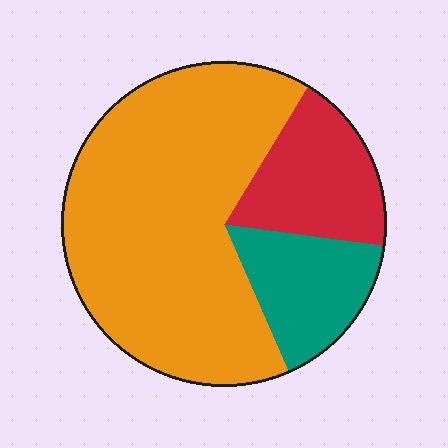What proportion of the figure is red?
Red takes up between a sixth and a third of the figure.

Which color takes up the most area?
Orange, at roughly 65%.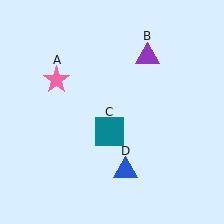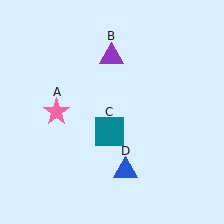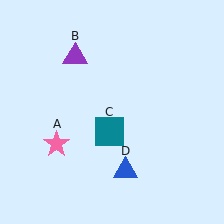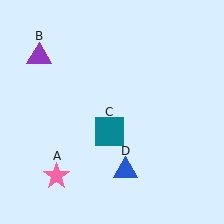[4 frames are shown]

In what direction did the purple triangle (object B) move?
The purple triangle (object B) moved left.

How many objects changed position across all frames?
2 objects changed position: pink star (object A), purple triangle (object B).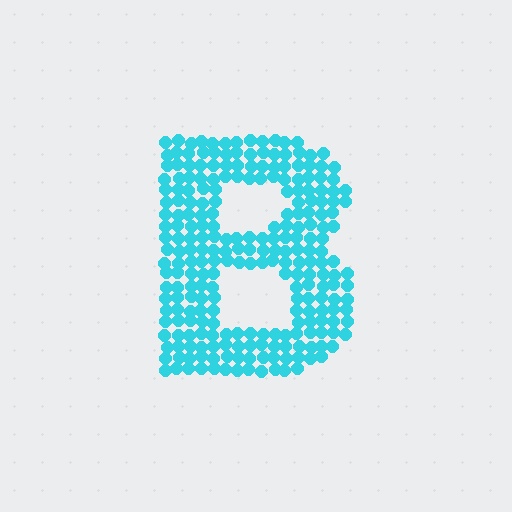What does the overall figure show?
The overall figure shows the letter B.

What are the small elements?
The small elements are circles.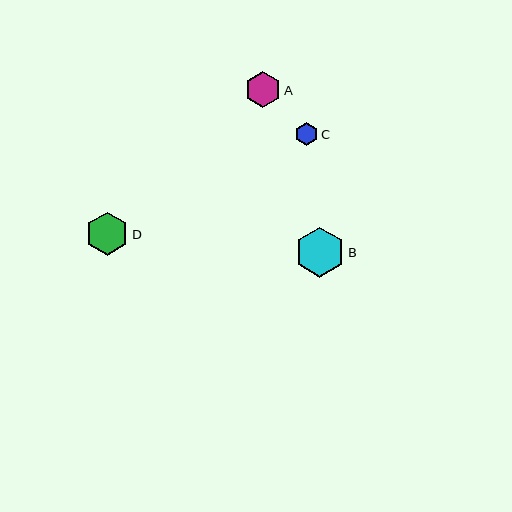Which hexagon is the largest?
Hexagon B is the largest with a size of approximately 50 pixels.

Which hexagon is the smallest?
Hexagon C is the smallest with a size of approximately 23 pixels.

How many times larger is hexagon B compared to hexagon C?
Hexagon B is approximately 2.2 times the size of hexagon C.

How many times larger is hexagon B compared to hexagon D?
Hexagon B is approximately 1.2 times the size of hexagon D.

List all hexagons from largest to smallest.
From largest to smallest: B, D, A, C.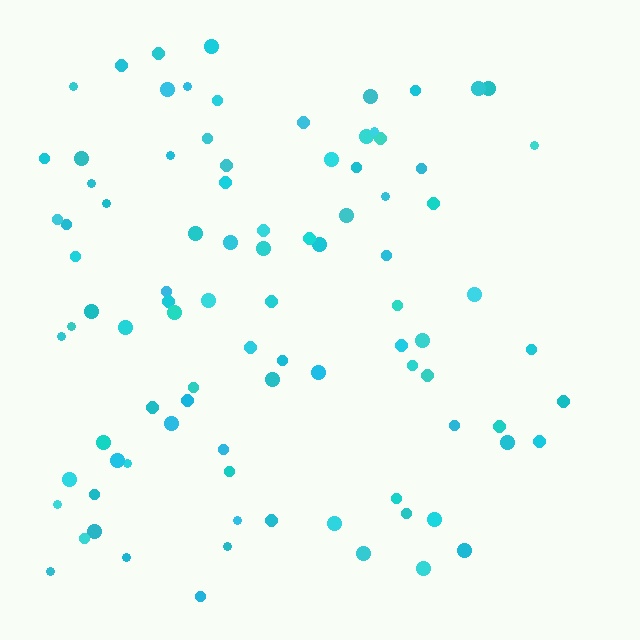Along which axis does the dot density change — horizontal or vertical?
Horizontal.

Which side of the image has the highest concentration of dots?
The left.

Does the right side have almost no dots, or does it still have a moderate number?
Still a moderate number, just noticeably fewer than the left.